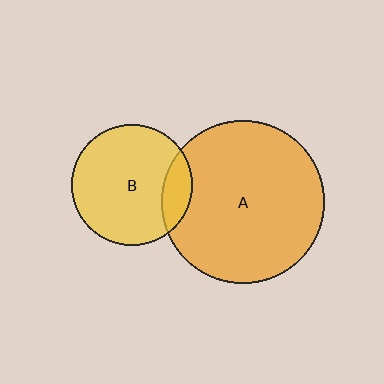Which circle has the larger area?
Circle A (orange).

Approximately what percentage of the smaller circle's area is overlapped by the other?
Approximately 15%.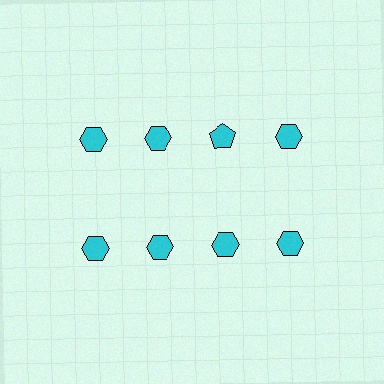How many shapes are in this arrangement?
There are 8 shapes arranged in a grid pattern.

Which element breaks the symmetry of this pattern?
The cyan pentagon in the top row, center column breaks the symmetry. All other shapes are cyan hexagons.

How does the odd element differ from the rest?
It has a different shape: pentagon instead of hexagon.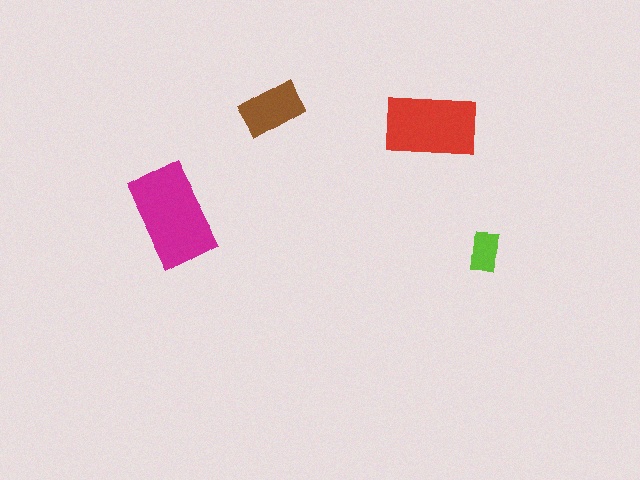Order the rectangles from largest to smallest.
the magenta one, the red one, the brown one, the lime one.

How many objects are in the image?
There are 4 objects in the image.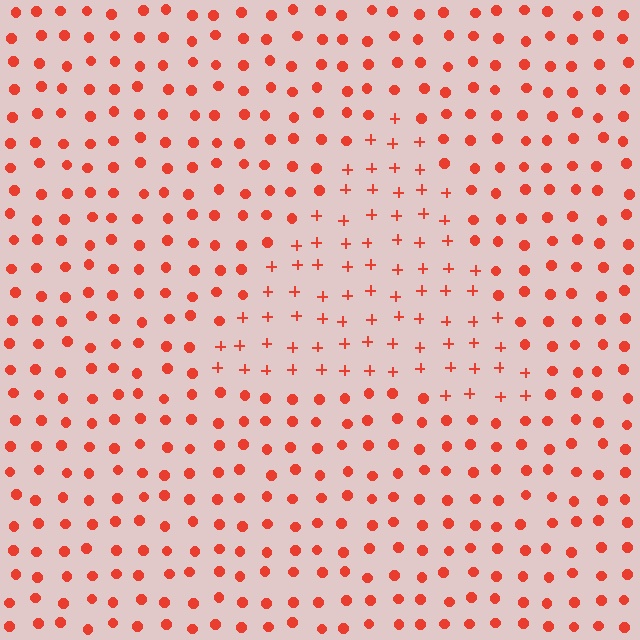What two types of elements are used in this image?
The image uses plus signs inside the triangle region and circles outside it.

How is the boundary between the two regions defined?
The boundary is defined by a change in element shape: plus signs inside vs. circles outside. All elements share the same color and spacing.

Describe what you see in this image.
The image is filled with small red elements arranged in a uniform grid. A triangle-shaped region contains plus signs, while the surrounding area contains circles. The boundary is defined purely by the change in element shape.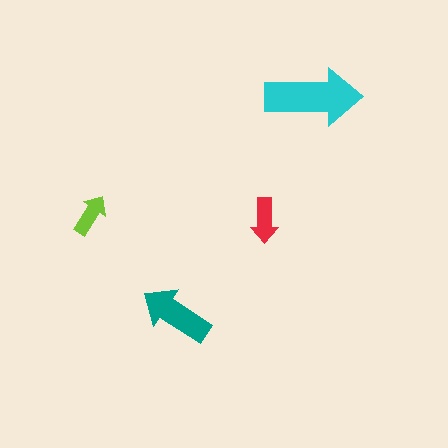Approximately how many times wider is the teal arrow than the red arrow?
About 1.5 times wider.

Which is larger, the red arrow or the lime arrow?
The red one.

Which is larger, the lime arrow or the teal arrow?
The teal one.